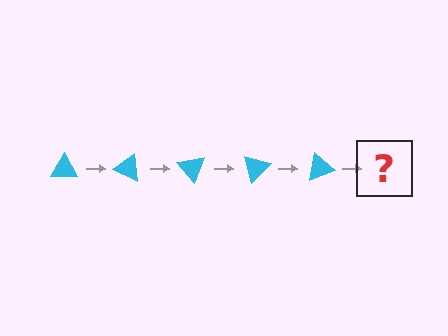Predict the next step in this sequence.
The next step is a cyan triangle rotated 125 degrees.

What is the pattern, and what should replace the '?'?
The pattern is that the triangle rotates 25 degrees each step. The '?' should be a cyan triangle rotated 125 degrees.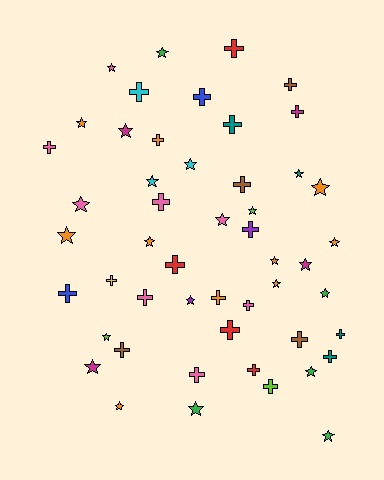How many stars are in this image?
There are 25 stars.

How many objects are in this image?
There are 50 objects.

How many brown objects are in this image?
There are 4 brown objects.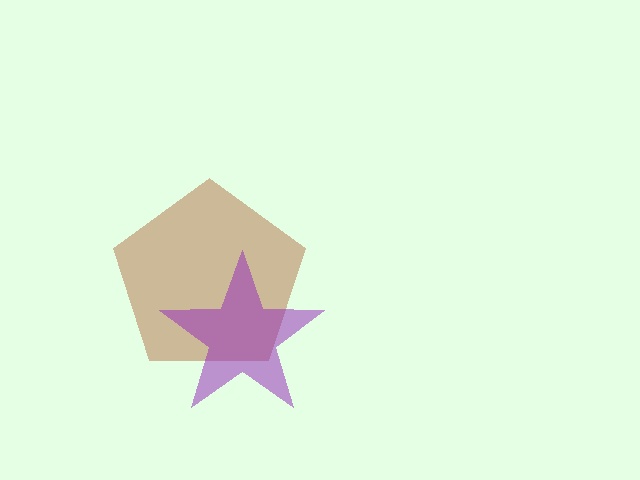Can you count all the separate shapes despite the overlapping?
Yes, there are 2 separate shapes.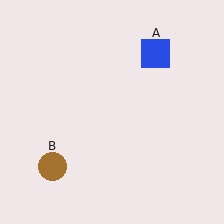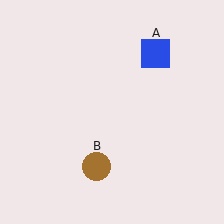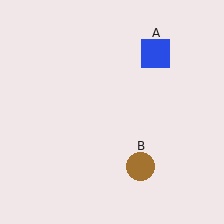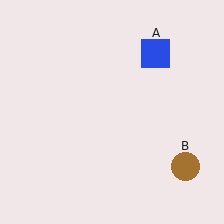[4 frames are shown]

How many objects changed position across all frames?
1 object changed position: brown circle (object B).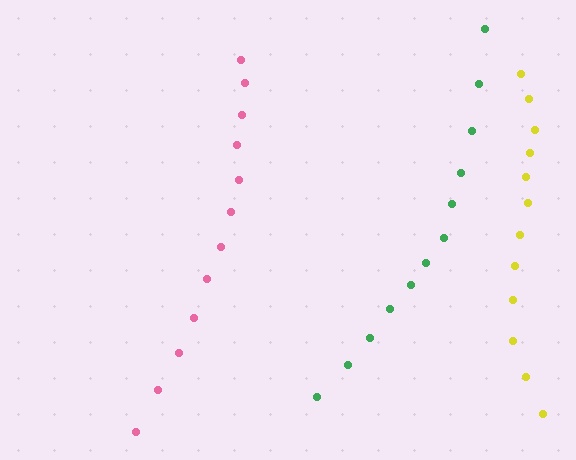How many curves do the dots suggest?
There are 3 distinct paths.